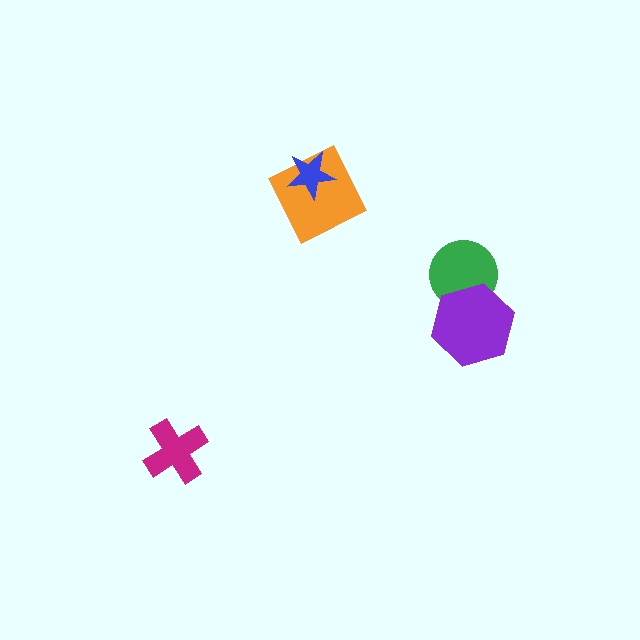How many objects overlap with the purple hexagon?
1 object overlaps with the purple hexagon.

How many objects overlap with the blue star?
1 object overlaps with the blue star.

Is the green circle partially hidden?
Yes, it is partially covered by another shape.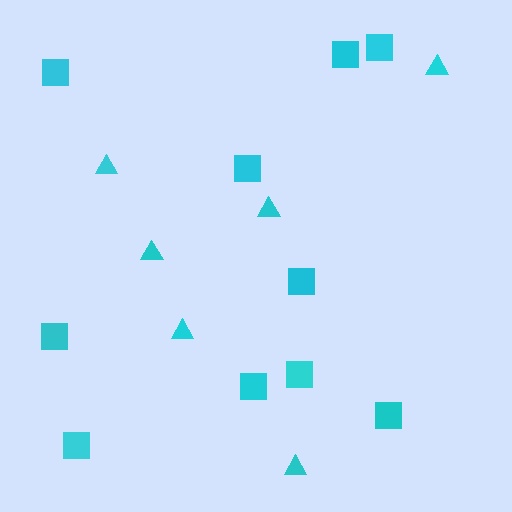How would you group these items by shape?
There are 2 groups: one group of triangles (6) and one group of squares (10).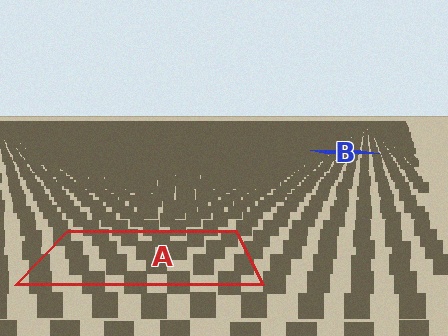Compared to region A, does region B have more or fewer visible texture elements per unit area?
Region B has more texture elements per unit area — they are packed more densely because it is farther away.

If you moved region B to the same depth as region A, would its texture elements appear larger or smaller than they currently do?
They would appear larger. At a closer depth, the same texture elements are projected at a bigger on-screen size.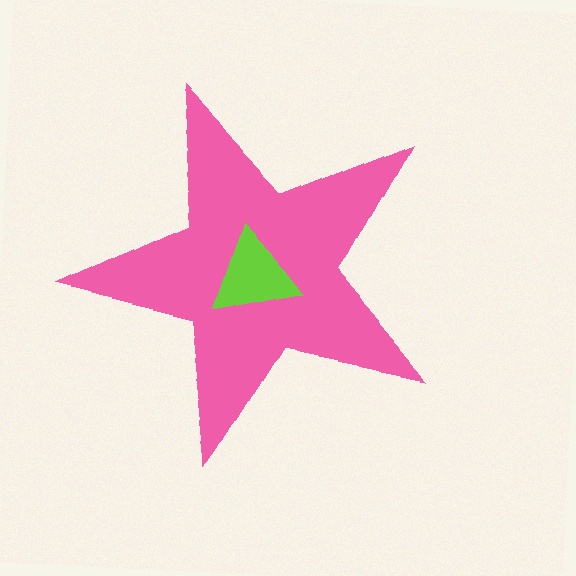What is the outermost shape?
The pink star.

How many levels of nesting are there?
2.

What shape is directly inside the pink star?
The lime triangle.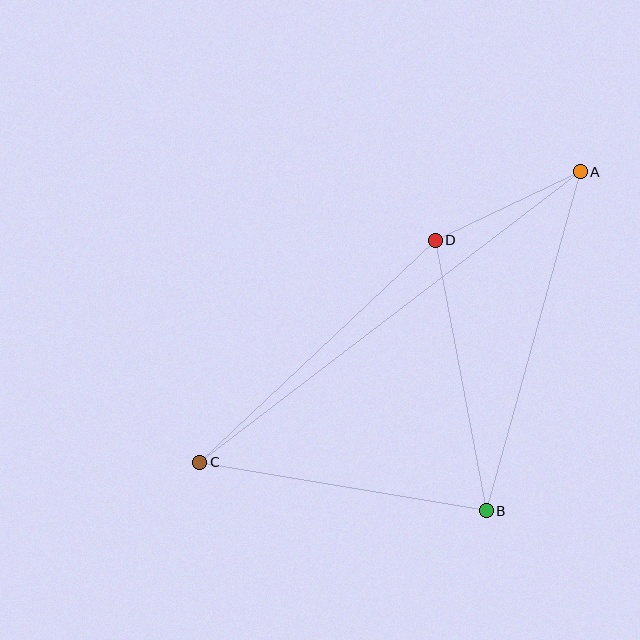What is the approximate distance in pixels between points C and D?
The distance between C and D is approximately 324 pixels.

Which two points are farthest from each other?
Points A and C are farthest from each other.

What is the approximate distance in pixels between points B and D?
The distance between B and D is approximately 275 pixels.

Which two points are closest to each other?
Points A and D are closest to each other.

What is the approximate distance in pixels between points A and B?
The distance between A and B is approximately 352 pixels.